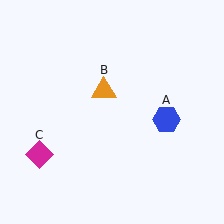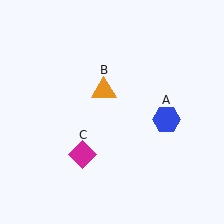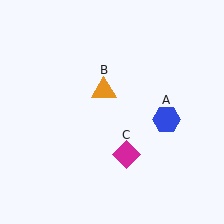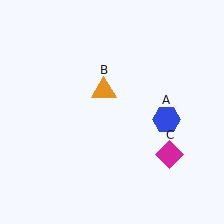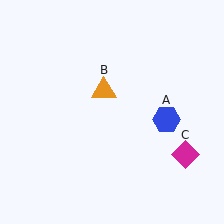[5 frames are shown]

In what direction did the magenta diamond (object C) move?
The magenta diamond (object C) moved right.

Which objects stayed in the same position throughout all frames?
Blue hexagon (object A) and orange triangle (object B) remained stationary.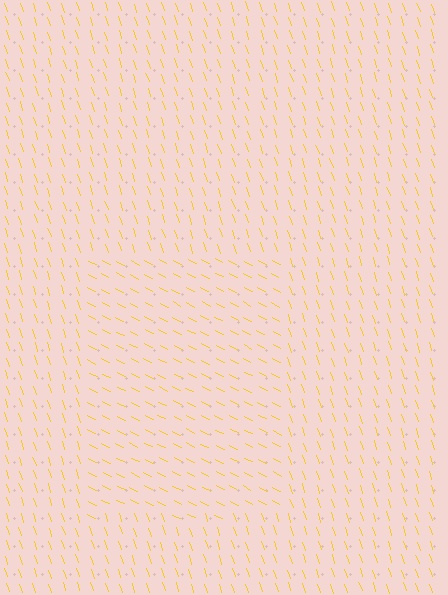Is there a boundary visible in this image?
Yes, there is a texture boundary formed by a change in line orientation.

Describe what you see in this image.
The image is filled with small yellow line segments. A rectangle region in the image has lines oriented differently from the surrounding lines, creating a visible texture boundary.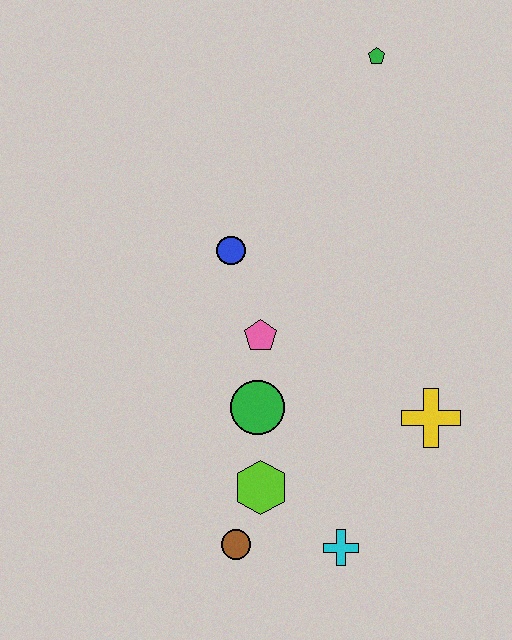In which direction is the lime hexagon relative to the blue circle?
The lime hexagon is below the blue circle.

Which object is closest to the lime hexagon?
The brown circle is closest to the lime hexagon.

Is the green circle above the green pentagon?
No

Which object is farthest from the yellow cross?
The green pentagon is farthest from the yellow cross.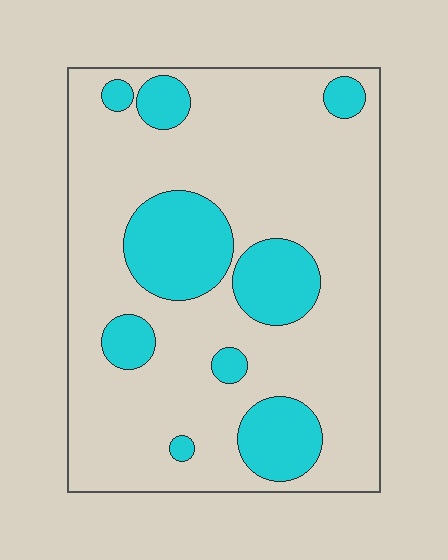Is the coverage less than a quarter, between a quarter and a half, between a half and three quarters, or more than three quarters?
Less than a quarter.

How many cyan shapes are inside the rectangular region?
9.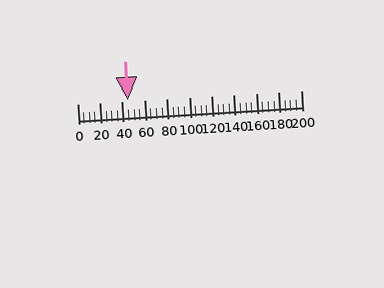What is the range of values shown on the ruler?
The ruler shows values from 0 to 200.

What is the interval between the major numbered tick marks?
The major tick marks are spaced 20 units apart.